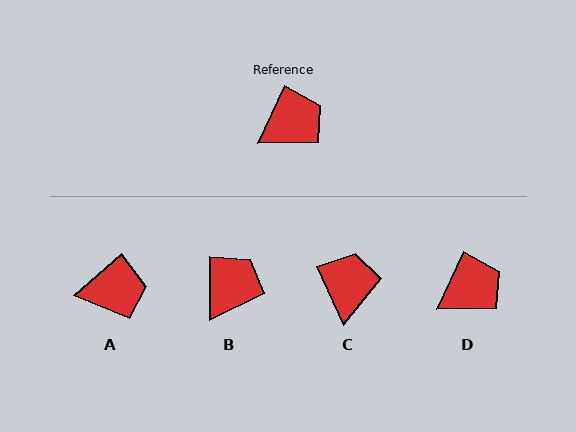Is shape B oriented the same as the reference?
No, it is off by about 25 degrees.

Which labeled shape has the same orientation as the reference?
D.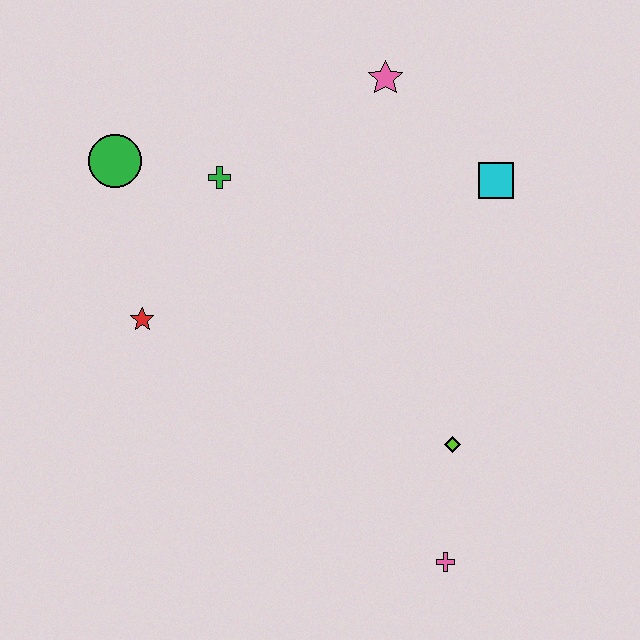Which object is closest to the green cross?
The green circle is closest to the green cross.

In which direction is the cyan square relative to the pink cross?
The cyan square is above the pink cross.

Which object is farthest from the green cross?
The pink cross is farthest from the green cross.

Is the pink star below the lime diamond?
No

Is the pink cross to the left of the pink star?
No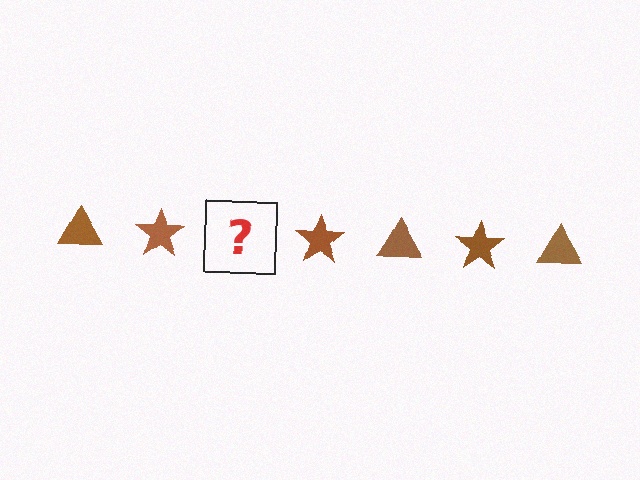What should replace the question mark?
The question mark should be replaced with a brown triangle.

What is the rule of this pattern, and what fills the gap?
The rule is that the pattern cycles through triangle, star shapes in brown. The gap should be filled with a brown triangle.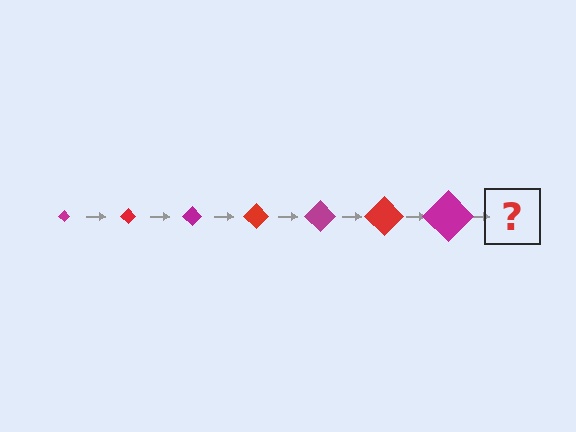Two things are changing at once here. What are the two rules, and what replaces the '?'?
The two rules are that the diamond grows larger each step and the color cycles through magenta and red. The '?' should be a red diamond, larger than the previous one.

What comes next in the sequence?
The next element should be a red diamond, larger than the previous one.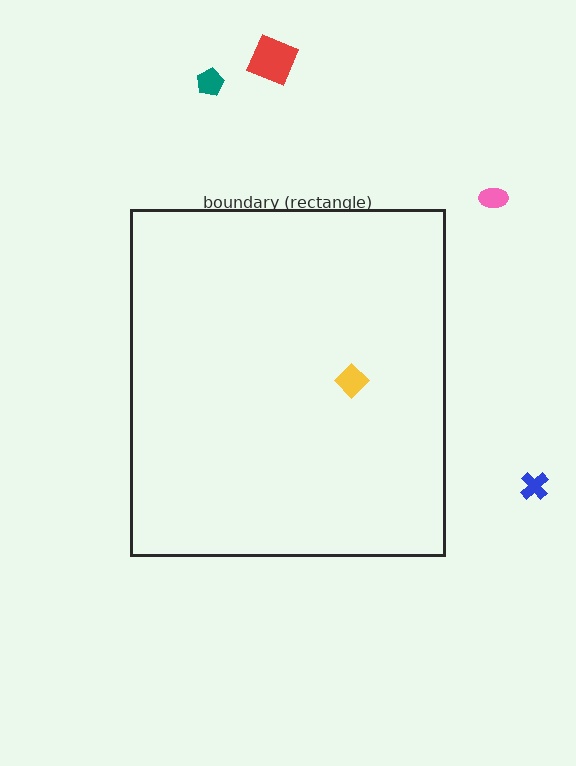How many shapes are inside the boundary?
1 inside, 4 outside.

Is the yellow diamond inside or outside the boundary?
Inside.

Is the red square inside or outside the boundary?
Outside.